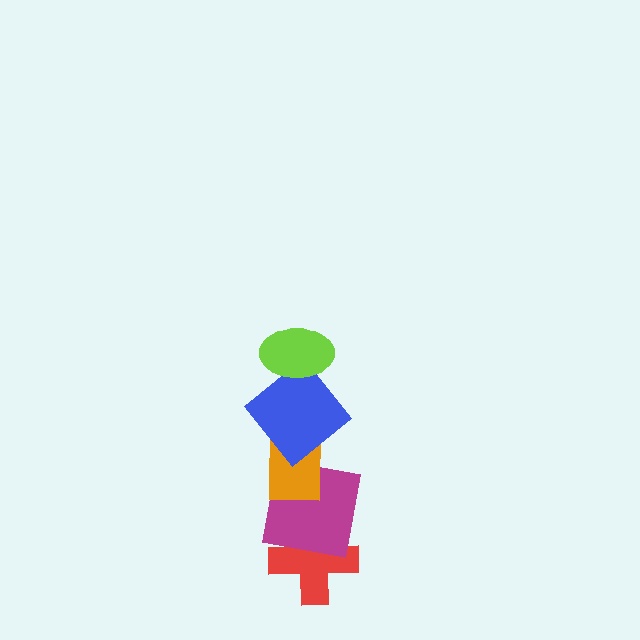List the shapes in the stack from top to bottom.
From top to bottom: the lime ellipse, the blue diamond, the orange rectangle, the magenta square, the red cross.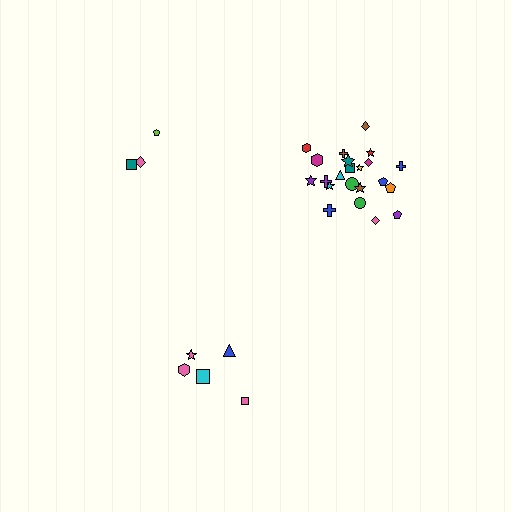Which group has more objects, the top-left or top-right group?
The top-right group.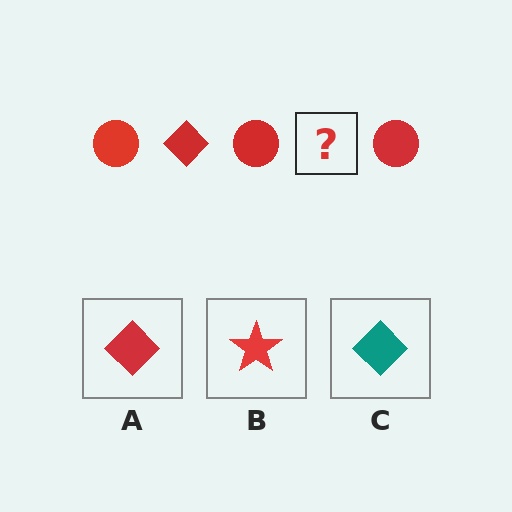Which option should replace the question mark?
Option A.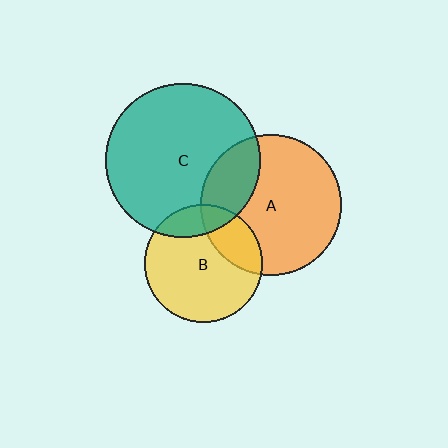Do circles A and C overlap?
Yes.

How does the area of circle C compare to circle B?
Approximately 1.7 times.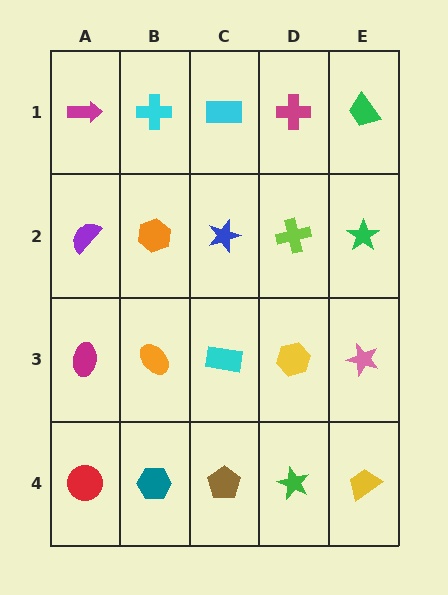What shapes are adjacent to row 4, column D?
A yellow hexagon (row 3, column D), a brown pentagon (row 4, column C), a yellow trapezoid (row 4, column E).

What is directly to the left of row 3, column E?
A yellow hexagon.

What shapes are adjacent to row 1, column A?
A purple semicircle (row 2, column A), a cyan cross (row 1, column B).